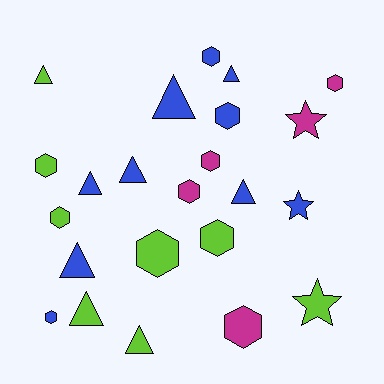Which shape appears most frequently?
Hexagon, with 11 objects.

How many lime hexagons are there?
There are 4 lime hexagons.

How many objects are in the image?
There are 23 objects.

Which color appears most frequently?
Blue, with 10 objects.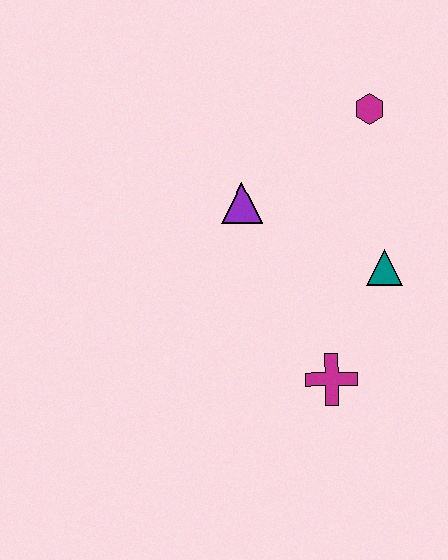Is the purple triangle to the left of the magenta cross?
Yes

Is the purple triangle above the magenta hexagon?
No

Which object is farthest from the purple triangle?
The magenta cross is farthest from the purple triangle.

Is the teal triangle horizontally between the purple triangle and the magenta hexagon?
No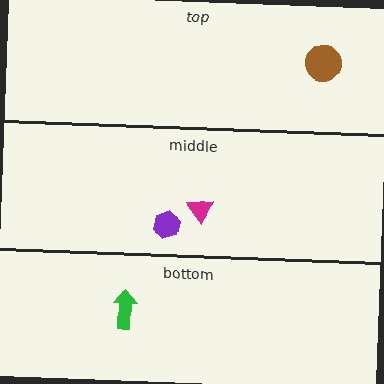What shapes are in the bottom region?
The green arrow.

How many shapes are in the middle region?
2.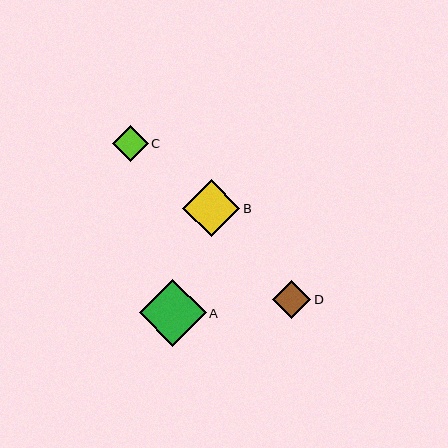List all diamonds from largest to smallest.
From largest to smallest: A, B, D, C.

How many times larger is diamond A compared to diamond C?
Diamond A is approximately 1.9 times the size of diamond C.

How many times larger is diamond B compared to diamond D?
Diamond B is approximately 1.5 times the size of diamond D.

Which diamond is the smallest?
Diamond C is the smallest with a size of approximately 36 pixels.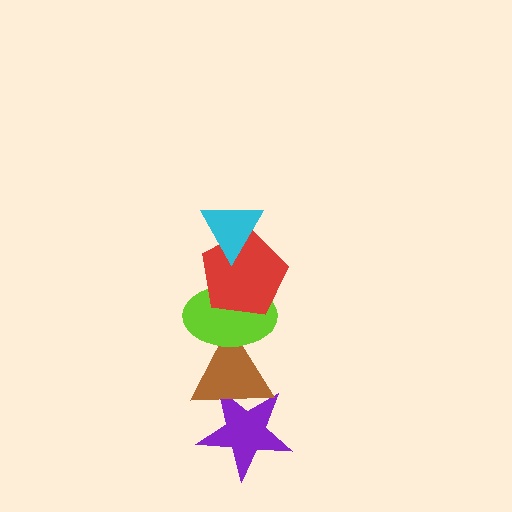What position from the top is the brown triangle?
The brown triangle is 4th from the top.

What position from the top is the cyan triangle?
The cyan triangle is 1st from the top.